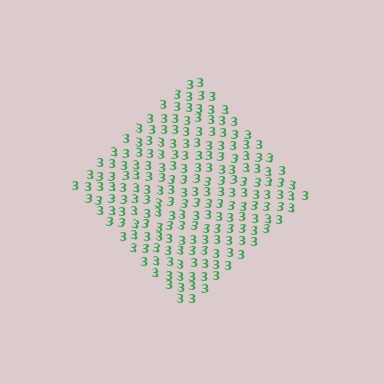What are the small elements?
The small elements are digit 3's.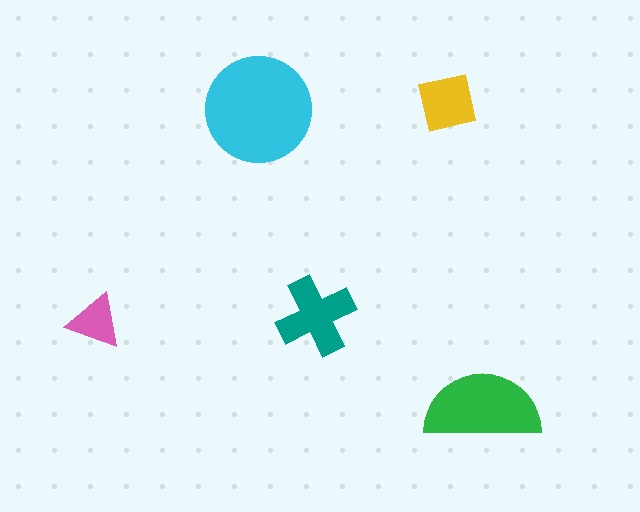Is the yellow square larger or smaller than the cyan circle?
Smaller.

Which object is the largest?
The cyan circle.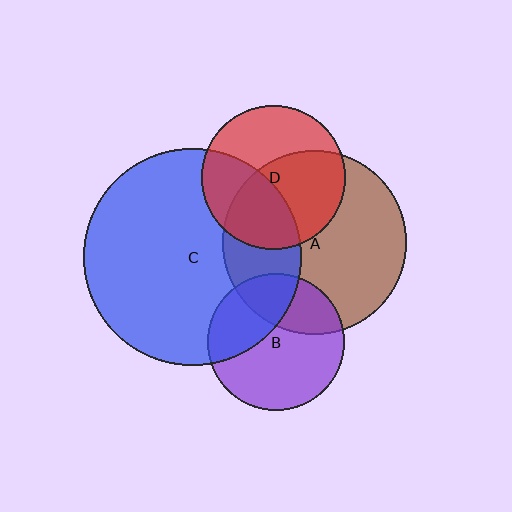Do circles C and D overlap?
Yes.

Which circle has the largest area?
Circle C (blue).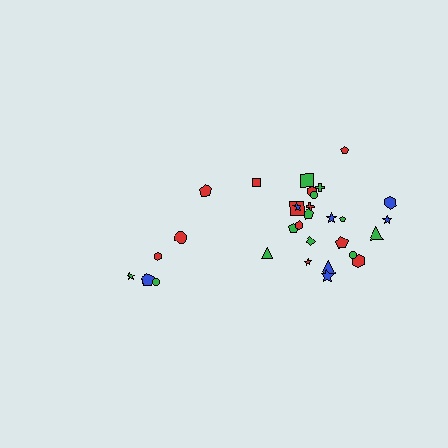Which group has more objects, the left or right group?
The right group.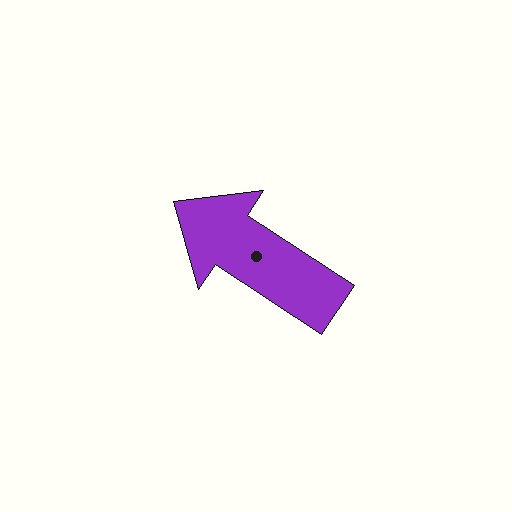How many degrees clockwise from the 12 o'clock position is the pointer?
Approximately 303 degrees.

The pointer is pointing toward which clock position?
Roughly 10 o'clock.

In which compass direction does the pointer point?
Northwest.